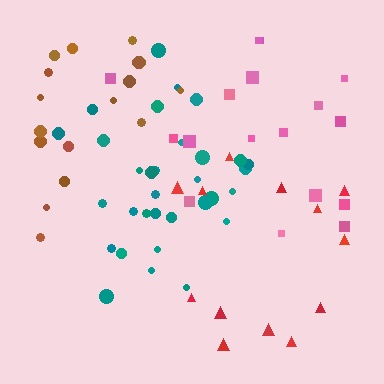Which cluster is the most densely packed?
Teal.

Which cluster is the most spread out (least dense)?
Red.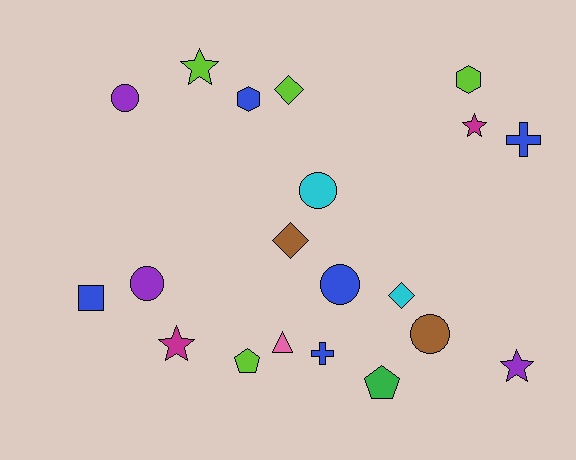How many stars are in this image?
There are 4 stars.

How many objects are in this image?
There are 20 objects.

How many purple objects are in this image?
There are 3 purple objects.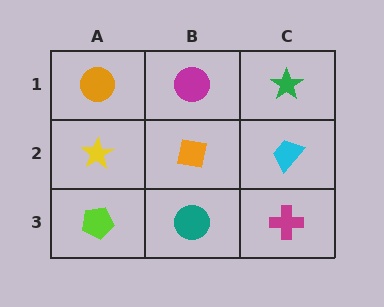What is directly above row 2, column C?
A green star.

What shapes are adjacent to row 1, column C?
A cyan trapezoid (row 2, column C), a magenta circle (row 1, column B).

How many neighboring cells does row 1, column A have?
2.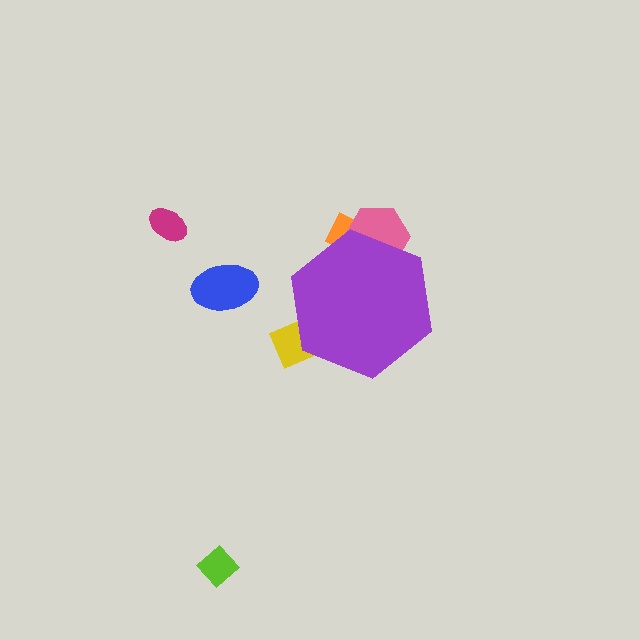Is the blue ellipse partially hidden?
No, the blue ellipse is fully visible.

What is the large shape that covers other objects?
A purple hexagon.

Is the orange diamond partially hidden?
Yes, the orange diamond is partially hidden behind the purple hexagon.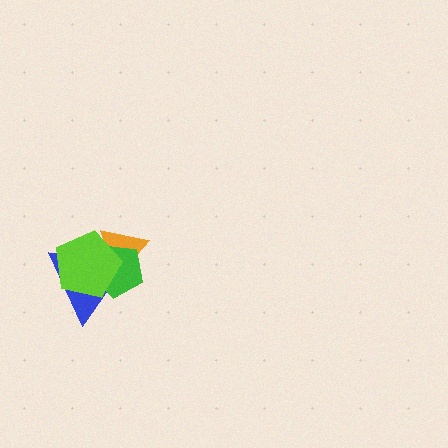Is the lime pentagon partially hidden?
No, no other shape covers it.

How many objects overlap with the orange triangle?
3 objects overlap with the orange triangle.